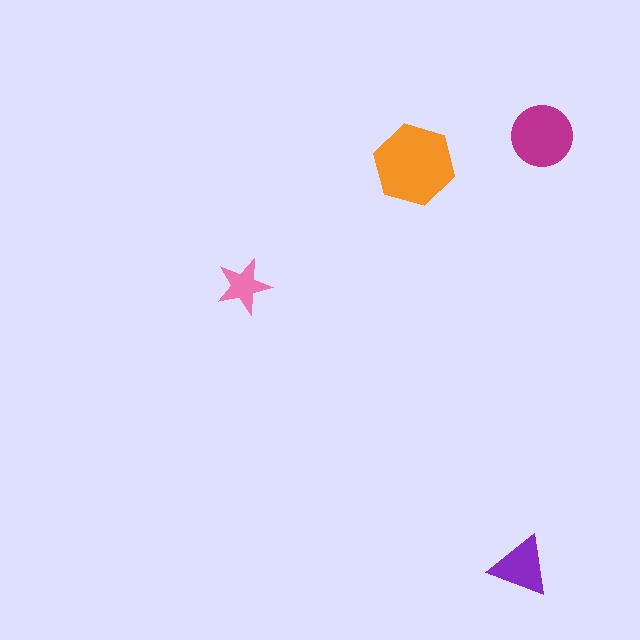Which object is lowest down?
The purple triangle is bottommost.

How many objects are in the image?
There are 4 objects in the image.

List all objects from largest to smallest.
The orange hexagon, the magenta circle, the purple triangle, the pink star.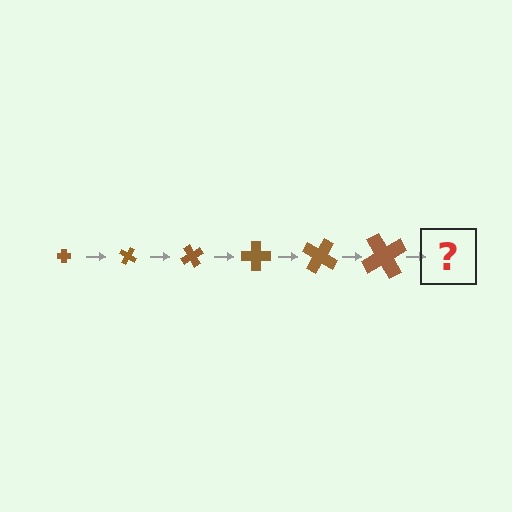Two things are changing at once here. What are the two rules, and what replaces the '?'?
The two rules are that the cross grows larger each step and it rotates 30 degrees each step. The '?' should be a cross, larger than the previous one and rotated 180 degrees from the start.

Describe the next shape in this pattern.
It should be a cross, larger than the previous one and rotated 180 degrees from the start.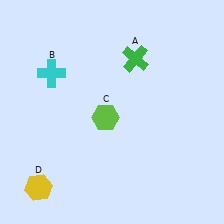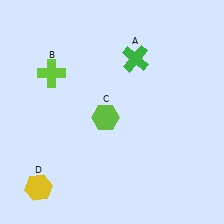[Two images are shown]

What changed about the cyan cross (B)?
In Image 1, B is cyan. In Image 2, it changed to lime.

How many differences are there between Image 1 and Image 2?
There is 1 difference between the two images.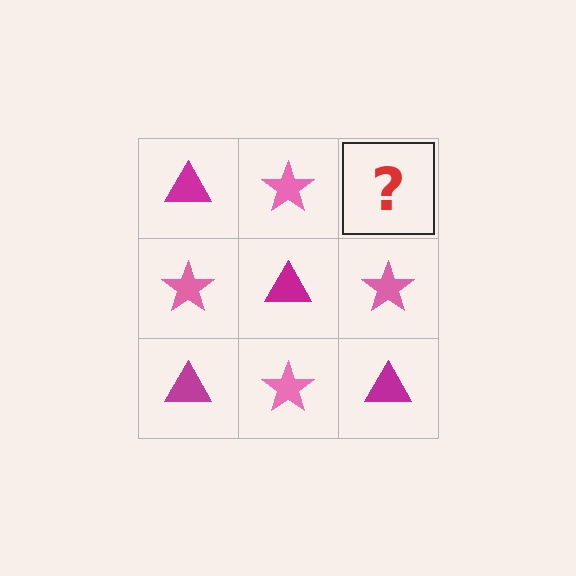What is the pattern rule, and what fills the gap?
The rule is that it alternates magenta triangle and pink star in a checkerboard pattern. The gap should be filled with a magenta triangle.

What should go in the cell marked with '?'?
The missing cell should contain a magenta triangle.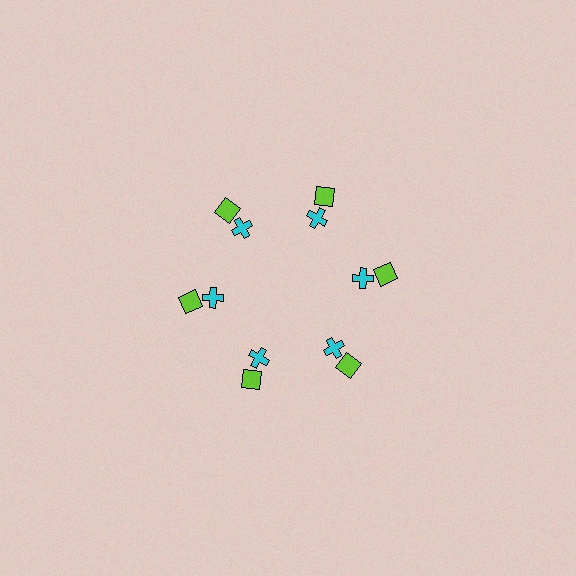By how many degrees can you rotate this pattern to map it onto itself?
The pattern maps onto itself every 60 degrees of rotation.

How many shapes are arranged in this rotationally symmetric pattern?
There are 12 shapes, arranged in 6 groups of 2.